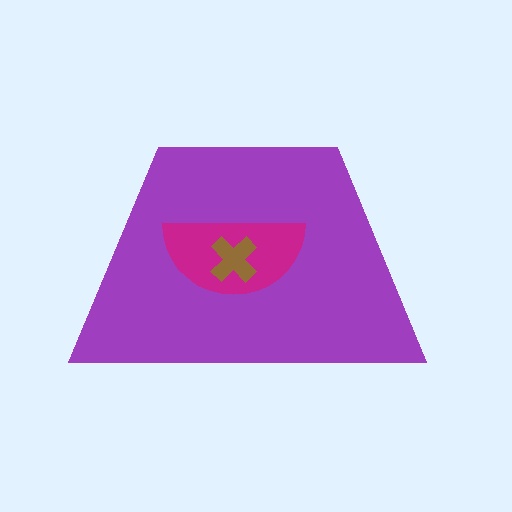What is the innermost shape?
The brown cross.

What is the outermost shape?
The purple trapezoid.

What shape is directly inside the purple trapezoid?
The magenta semicircle.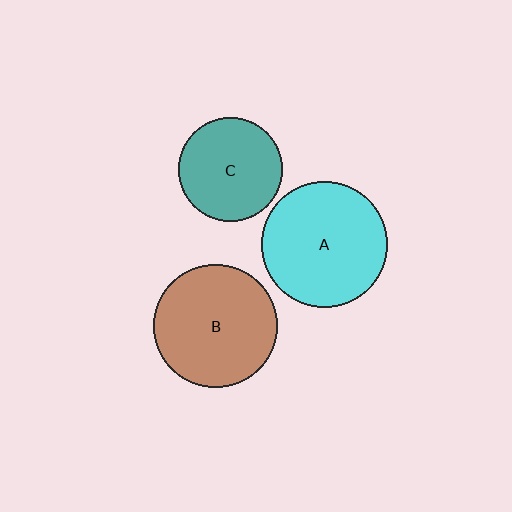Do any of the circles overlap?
No, none of the circles overlap.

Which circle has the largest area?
Circle A (cyan).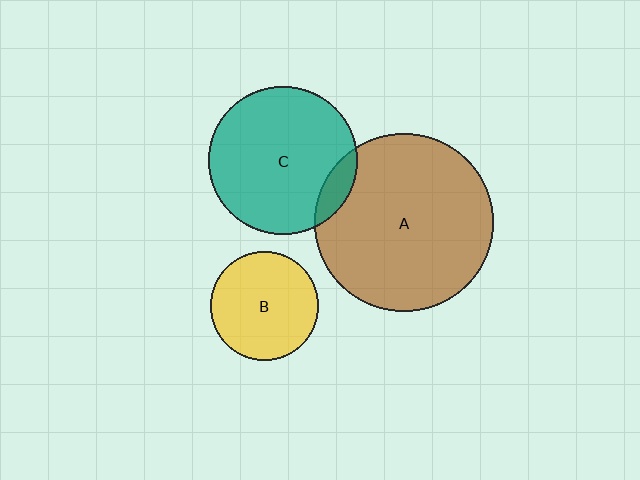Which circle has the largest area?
Circle A (brown).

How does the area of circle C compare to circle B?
Approximately 1.9 times.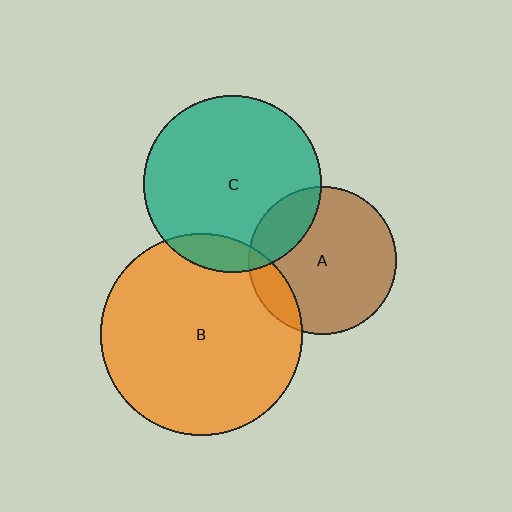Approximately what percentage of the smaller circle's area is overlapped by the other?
Approximately 20%.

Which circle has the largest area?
Circle B (orange).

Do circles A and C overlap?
Yes.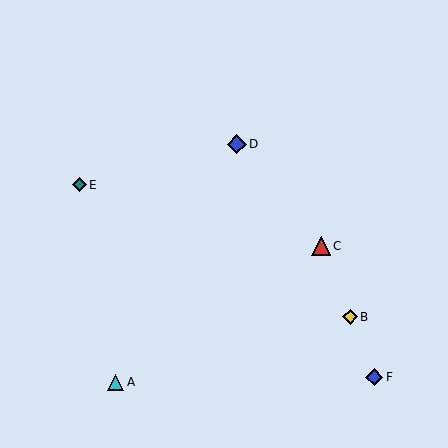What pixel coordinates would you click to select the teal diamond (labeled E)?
Click at (79, 185) to select the teal diamond E.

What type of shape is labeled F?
Shape F is a blue diamond.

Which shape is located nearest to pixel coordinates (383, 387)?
The blue diamond (labeled F) at (374, 377) is nearest to that location.